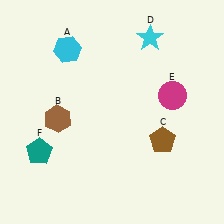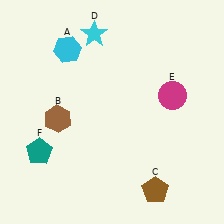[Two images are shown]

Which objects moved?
The objects that moved are: the brown pentagon (C), the cyan star (D).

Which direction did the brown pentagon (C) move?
The brown pentagon (C) moved down.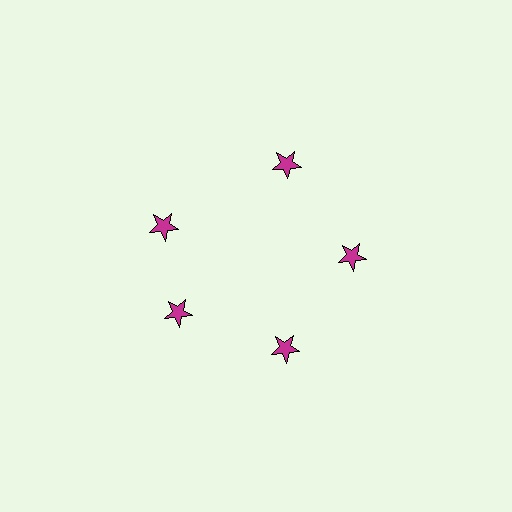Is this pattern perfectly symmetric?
No. The 5 magenta stars are arranged in a ring, but one element near the 10 o'clock position is rotated out of alignment along the ring, breaking the 5-fold rotational symmetry.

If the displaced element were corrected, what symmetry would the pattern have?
It would have 5-fold rotational symmetry — the pattern would map onto itself every 72 degrees.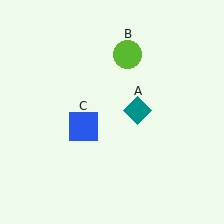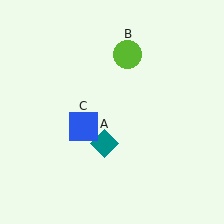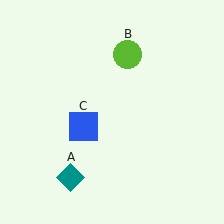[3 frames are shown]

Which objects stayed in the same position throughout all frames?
Lime circle (object B) and blue square (object C) remained stationary.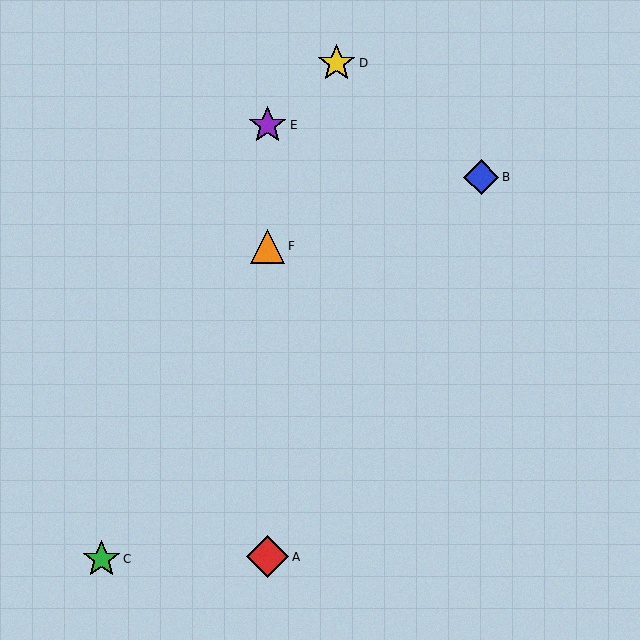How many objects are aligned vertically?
3 objects (A, E, F) are aligned vertically.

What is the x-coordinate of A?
Object A is at x≈268.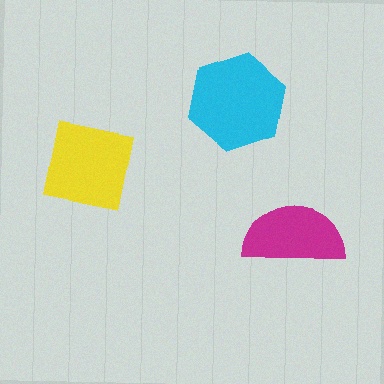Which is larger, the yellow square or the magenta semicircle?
The yellow square.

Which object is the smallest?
The magenta semicircle.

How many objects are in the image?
There are 3 objects in the image.